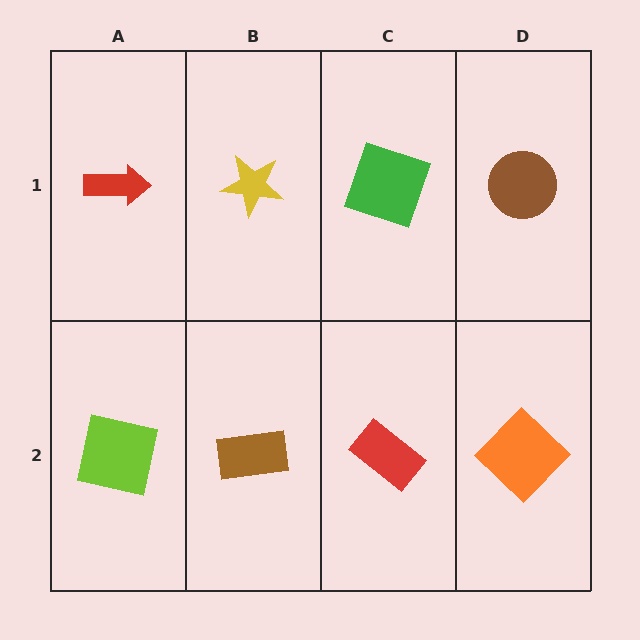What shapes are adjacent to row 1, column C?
A red rectangle (row 2, column C), a yellow star (row 1, column B), a brown circle (row 1, column D).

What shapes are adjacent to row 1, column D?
An orange diamond (row 2, column D), a green square (row 1, column C).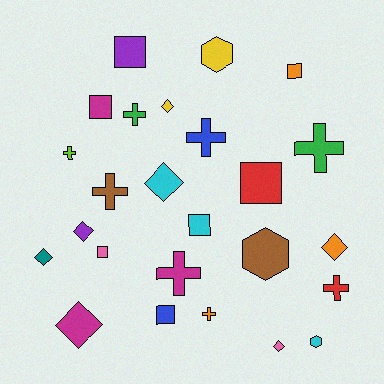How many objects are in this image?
There are 25 objects.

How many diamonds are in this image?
There are 7 diamonds.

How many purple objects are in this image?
There are 2 purple objects.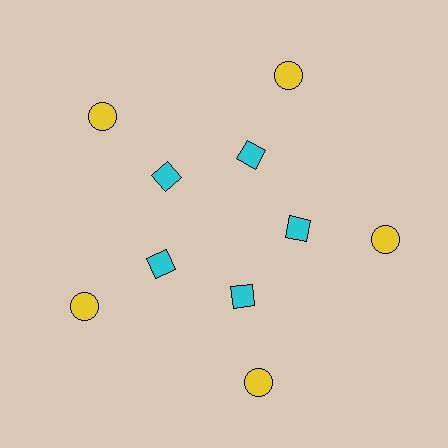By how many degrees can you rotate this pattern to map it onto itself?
The pattern maps onto itself every 72 degrees of rotation.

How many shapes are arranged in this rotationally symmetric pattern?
There are 10 shapes, arranged in 5 groups of 2.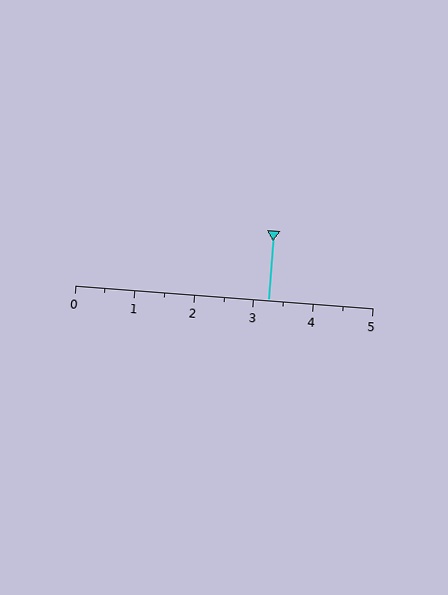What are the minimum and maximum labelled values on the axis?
The axis runs from 0 to 5.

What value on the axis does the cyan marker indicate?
The marker indicates approximately 3.2.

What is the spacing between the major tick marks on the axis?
The major ticks are spaced 1 apart.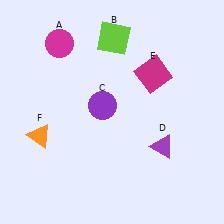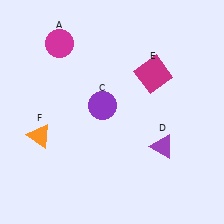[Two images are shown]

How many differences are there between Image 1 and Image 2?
There is 1 difference between the two images.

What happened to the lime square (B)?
The lime square (B) was removed in Image 2. It was in the top-right area of Image 1.